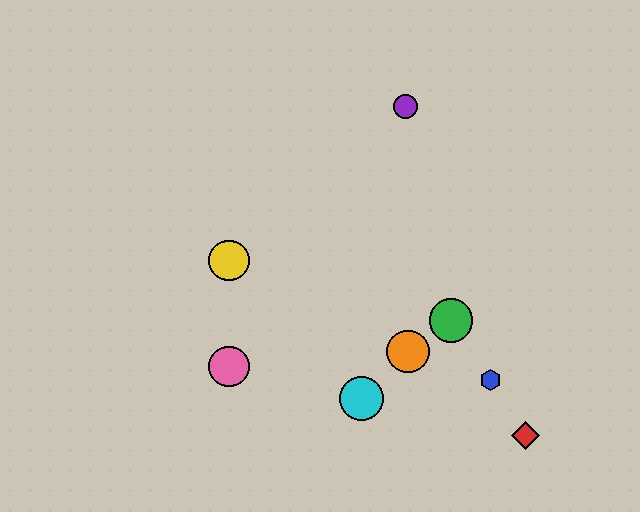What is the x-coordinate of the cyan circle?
The cyan circle is at x≈361.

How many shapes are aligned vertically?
2 shapes (the yellow circle, the pink circle) are aligned vertically.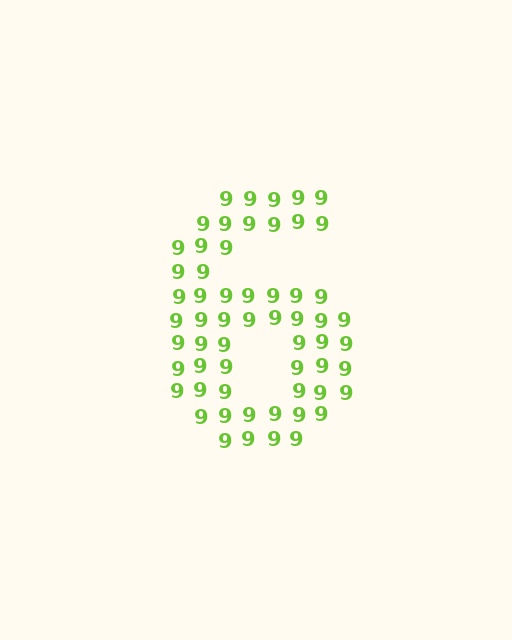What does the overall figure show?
The overall figure shows the digit 6.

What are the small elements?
The small elements are digit 9's.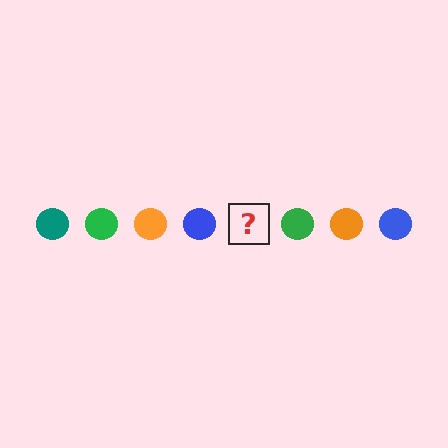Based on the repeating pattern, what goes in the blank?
The blank should be a teal circle.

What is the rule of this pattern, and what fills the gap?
The rule is that the pattern cycles through teal, green, orange, blue circles. The gap should be filled with a teal circle.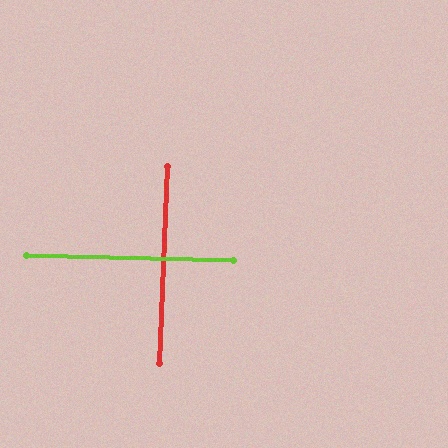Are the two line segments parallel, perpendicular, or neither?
Perpendicular — they meet at approximately 89°.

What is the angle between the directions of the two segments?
Approximately 89 degrees.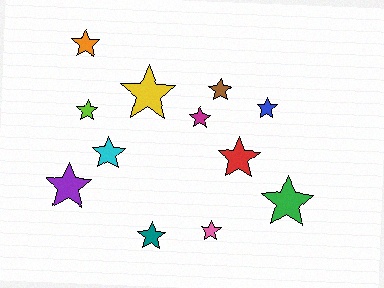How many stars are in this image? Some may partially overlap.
There are 12 stars.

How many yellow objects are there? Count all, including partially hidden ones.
There is 1 yellow object.